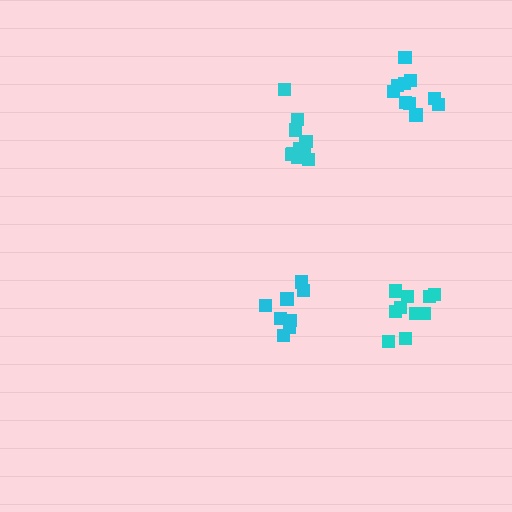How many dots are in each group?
Group 1: 10 dots, Group 2: 8 dots, Group 3: 10 dots, Group 4: 11 dots (39 total).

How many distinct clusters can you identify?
There are 4 distinct clusters.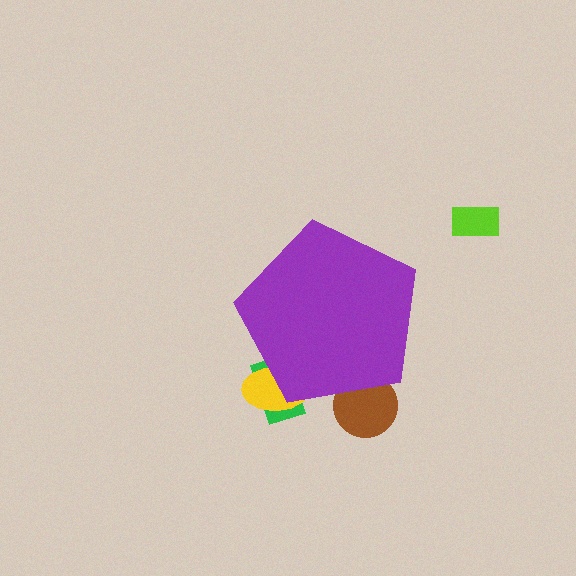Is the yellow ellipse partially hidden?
Yes, the yellow ellipse is partially hidden behind the purple pentagon.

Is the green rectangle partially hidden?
Yes, the green rectangle is partially hidden behind the purple pentagon.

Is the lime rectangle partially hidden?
No, the lime rectangle is fully visible.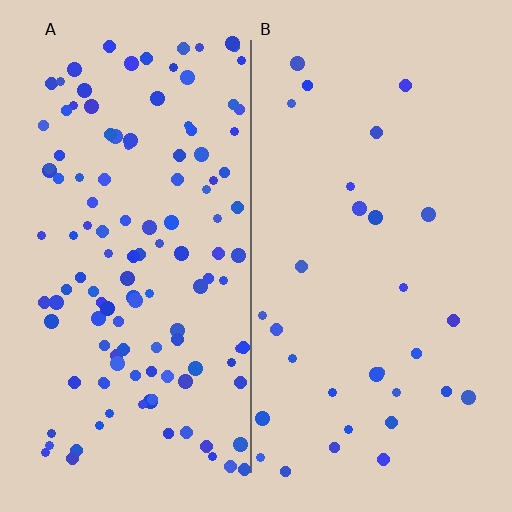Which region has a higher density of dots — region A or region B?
A (the left).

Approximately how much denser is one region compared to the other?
Approximately 4.0× — region A over region B.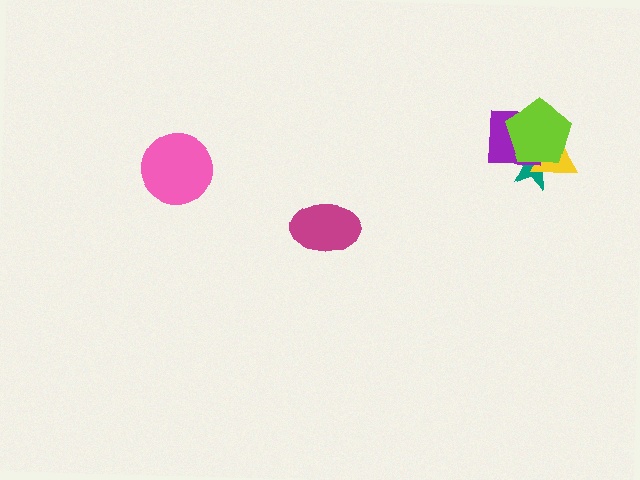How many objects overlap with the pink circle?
0 objects overlap with the pink circle.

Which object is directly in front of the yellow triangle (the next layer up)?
The purple square is directly in front of the yellow triangle.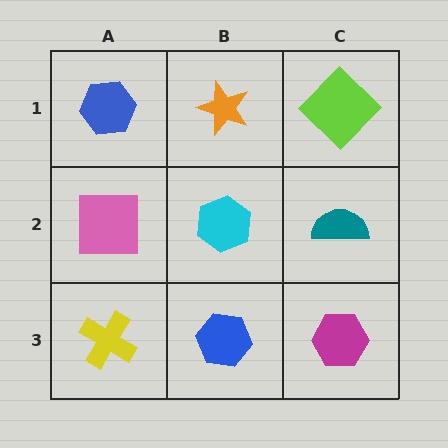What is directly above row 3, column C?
A teal semicircle.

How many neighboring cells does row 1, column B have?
3.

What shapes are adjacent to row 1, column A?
A pink square (row 2, column A), an orange star (row 1, column B).